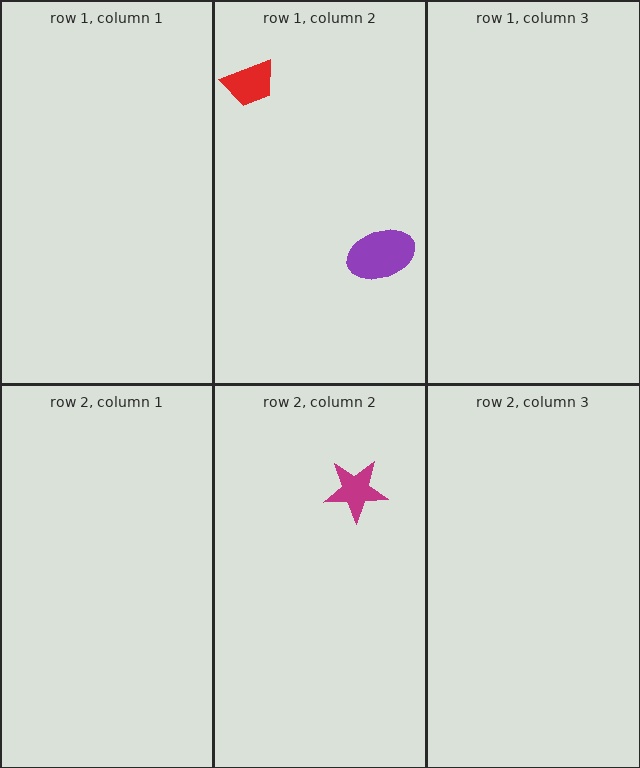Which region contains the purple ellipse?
The row 1, column 2 region.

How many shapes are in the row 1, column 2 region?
2.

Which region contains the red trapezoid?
The row 1, column 2 region.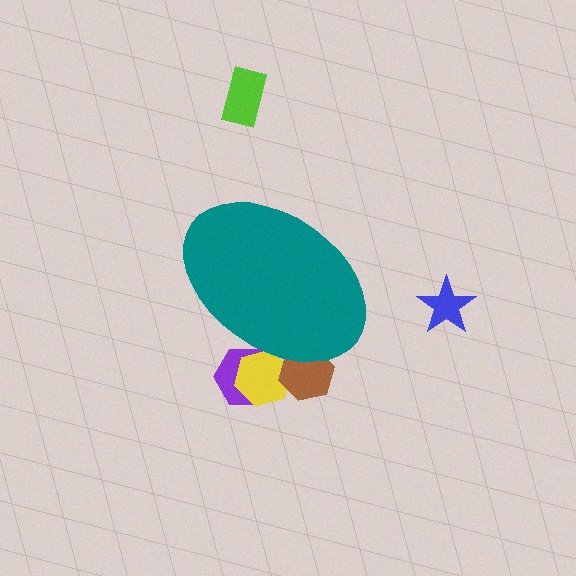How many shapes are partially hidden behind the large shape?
3 shapes are partially hidden.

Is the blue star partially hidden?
No, the blue star is fully visible.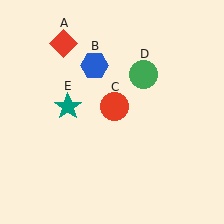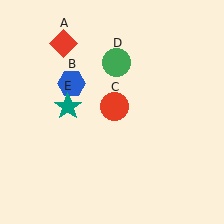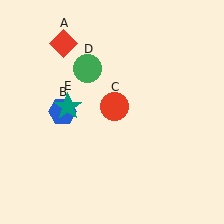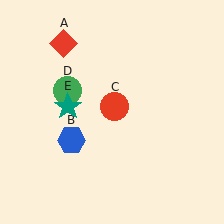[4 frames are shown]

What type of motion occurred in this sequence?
The blue hexagon (object B), green circle (object D) rotated counterclockwise around the center of the scene.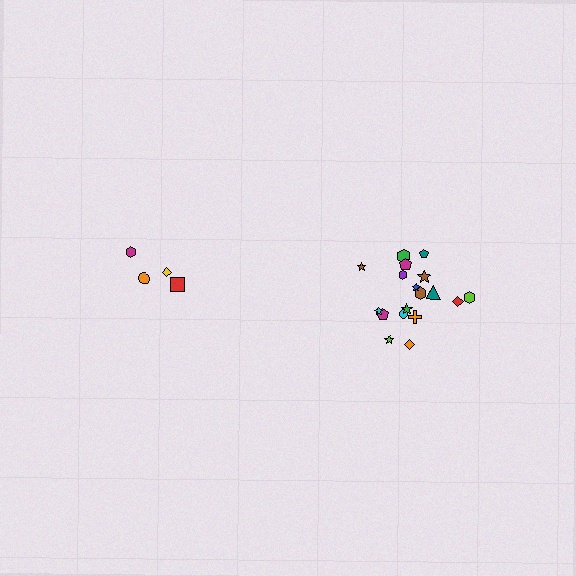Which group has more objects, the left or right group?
The right group.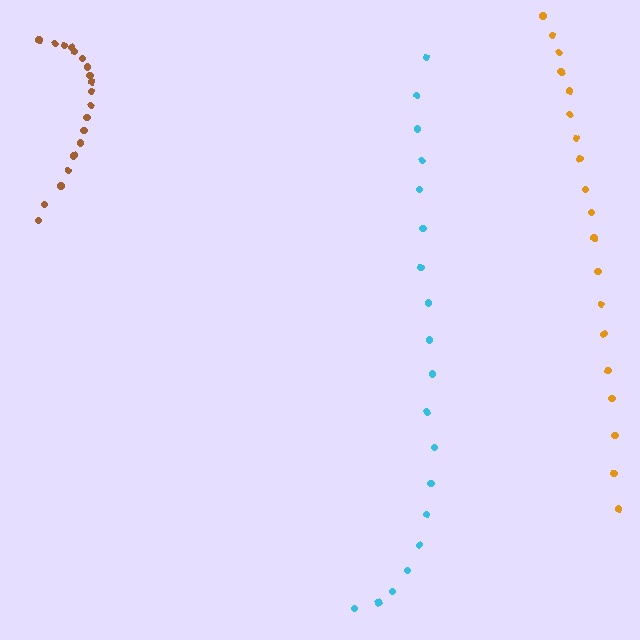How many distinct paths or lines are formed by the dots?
There are 3 distinct paths.